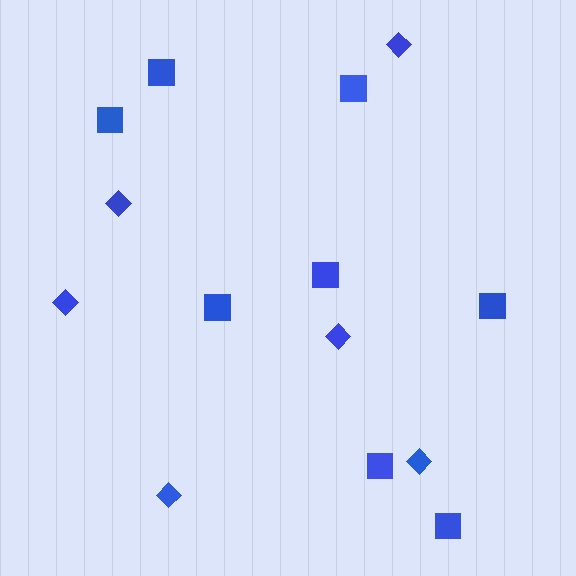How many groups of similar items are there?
There are 2 groups: one group of squares (8) and one group of diamonds (6).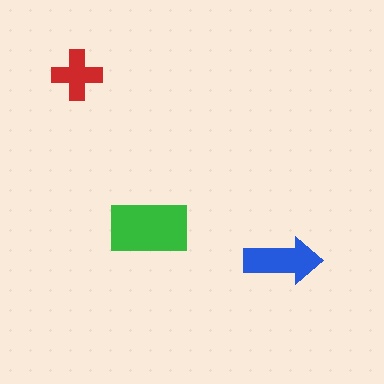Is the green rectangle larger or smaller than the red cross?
Larger.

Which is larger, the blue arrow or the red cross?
The blue arrow.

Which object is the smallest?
The red cross.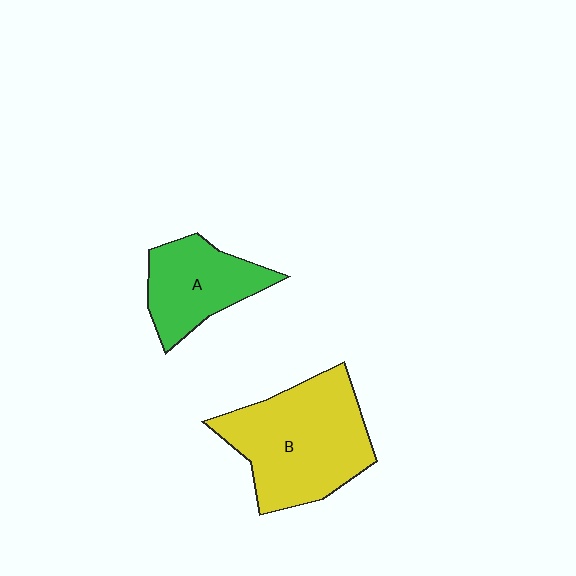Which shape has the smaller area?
Shape A (green).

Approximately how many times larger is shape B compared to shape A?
Approximately 1.7 times.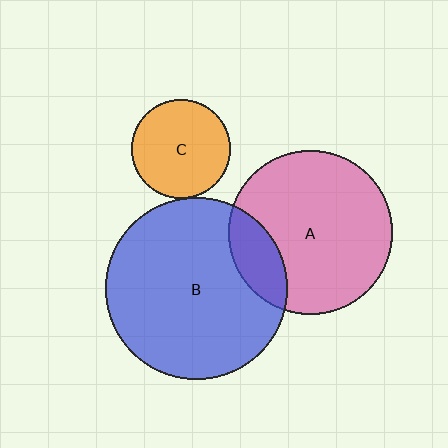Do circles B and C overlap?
Yes.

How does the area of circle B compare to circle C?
Approximately 3.4 times.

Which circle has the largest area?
Circle B (blue).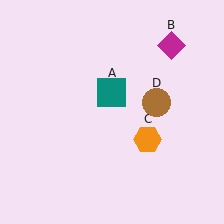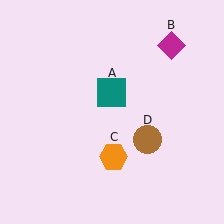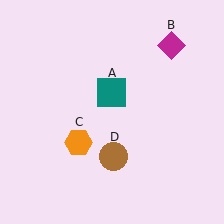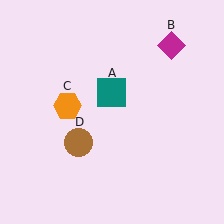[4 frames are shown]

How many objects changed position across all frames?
2 objects changed position: orange hexagon (object C), brown circle (object D).